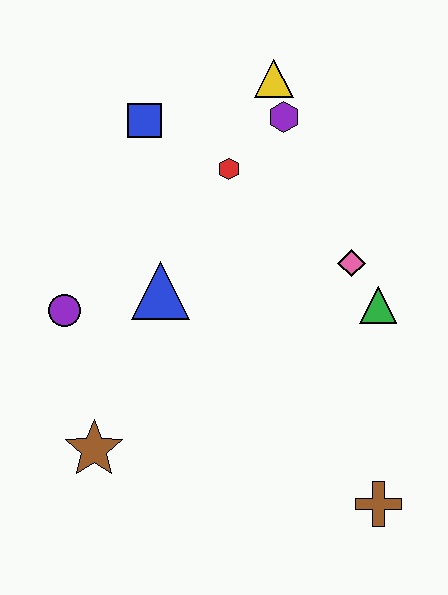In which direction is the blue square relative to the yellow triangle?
The blue square is to the left of the yellow triangle.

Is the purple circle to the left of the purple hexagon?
Yes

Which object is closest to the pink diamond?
The green triangle is closest to the pink diamond.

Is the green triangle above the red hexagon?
No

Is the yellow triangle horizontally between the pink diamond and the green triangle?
No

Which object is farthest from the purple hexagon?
The brown cross is farthest from the purple hexagon.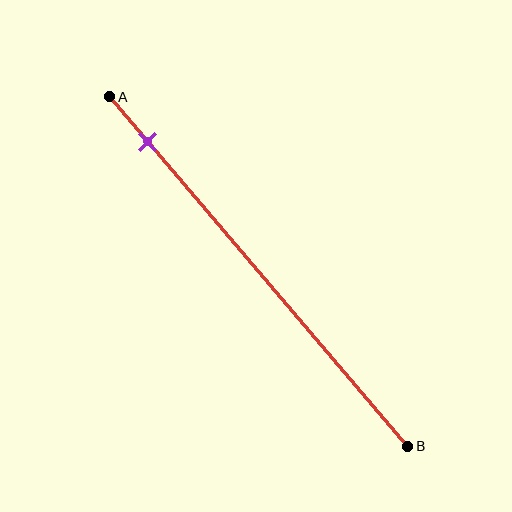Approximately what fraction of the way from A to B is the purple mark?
The purple mark is approximately 15% of the way from A to B.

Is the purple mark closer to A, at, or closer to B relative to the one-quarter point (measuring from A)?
The purple mark is closer to point A than the one-quarter point of segment AB.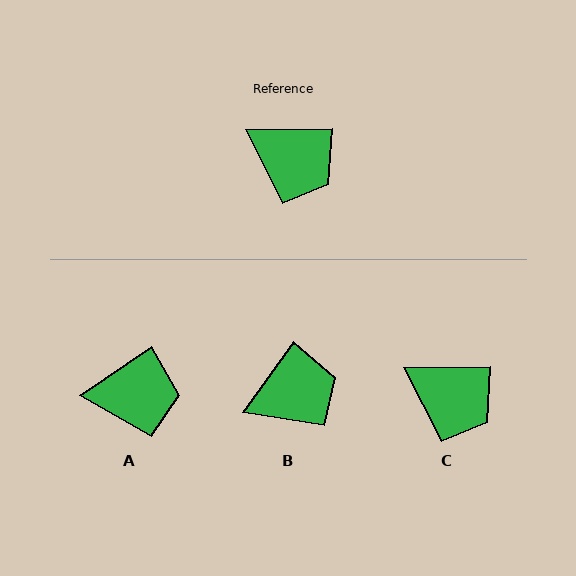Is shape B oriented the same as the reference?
No, it is off by about 54 degrees.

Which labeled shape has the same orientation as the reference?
C.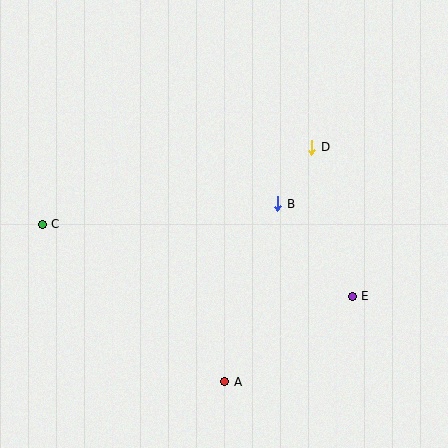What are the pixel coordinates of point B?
Point B is at (278, 204).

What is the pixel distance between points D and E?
The distance between D and E is 154 pixels.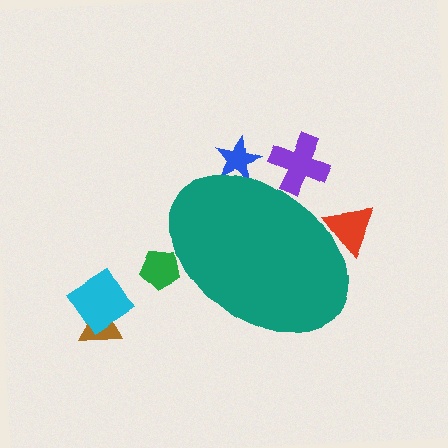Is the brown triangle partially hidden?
No, the brown triangle is fully visible.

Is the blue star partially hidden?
Yes, the blue star is partially hidden behind the teal ellipse.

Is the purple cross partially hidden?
Yes, the purple cross is partially hidden behind the teal ellipse.